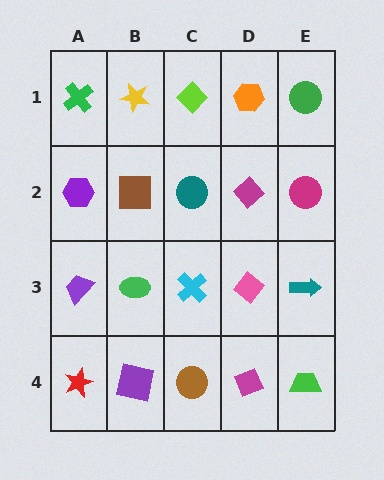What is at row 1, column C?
A lime diamond.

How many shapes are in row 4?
5 shapes.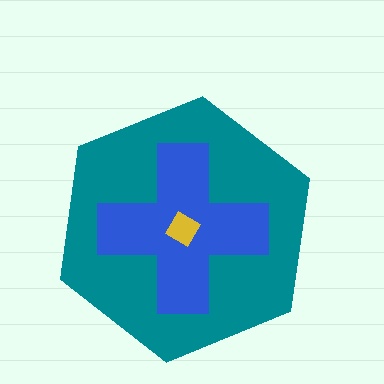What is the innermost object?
The yellow diamond.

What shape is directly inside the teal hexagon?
The blue cross.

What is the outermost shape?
The teal hexagon.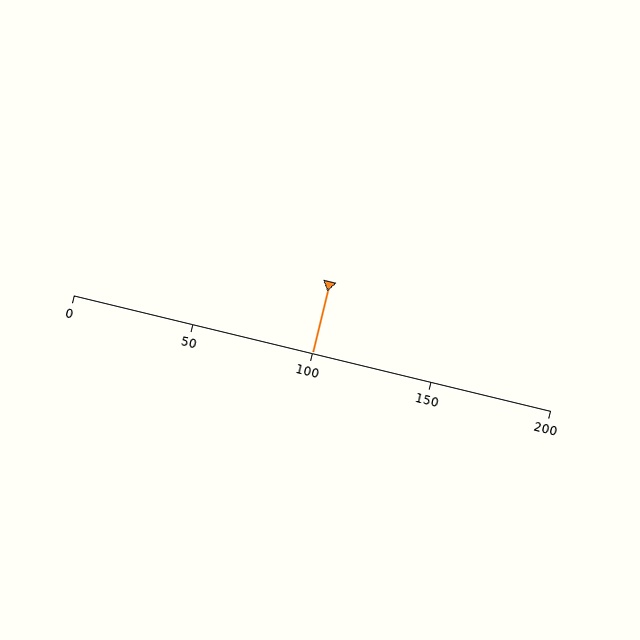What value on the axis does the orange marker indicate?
The marker indicates approximately 100.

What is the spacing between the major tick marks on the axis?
The major ticks are spaced 50 apart.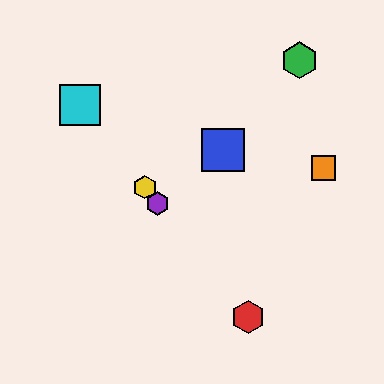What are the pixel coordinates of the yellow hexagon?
The yellow hexagon is at (145, 187).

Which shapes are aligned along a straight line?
The red hexagon, the yellow hexagon, the purple hexagon, the cyan square are aligned along a straight line.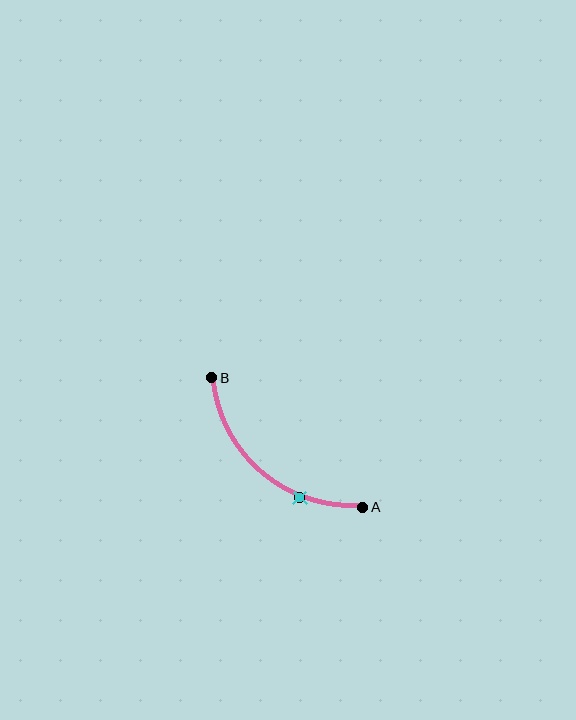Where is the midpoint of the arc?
The arc midpoint is the point on the curve farthest from the straight line joining A and B. It sits below and to the left of that line.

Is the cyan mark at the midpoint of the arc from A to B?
No. The cyan mark lies on the arc but is closer to endpoint A. The arc midpoint would be at the point on the curve equidistant along the arc from both A and B.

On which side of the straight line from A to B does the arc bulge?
The arc bulges below and to the left of the straight line connecting A and B.